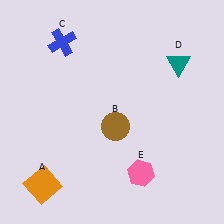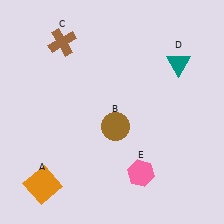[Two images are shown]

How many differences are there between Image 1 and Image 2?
There is 1 difference between the two images.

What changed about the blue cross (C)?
In Image 1, C is blue. In Image 2, it changed to brown.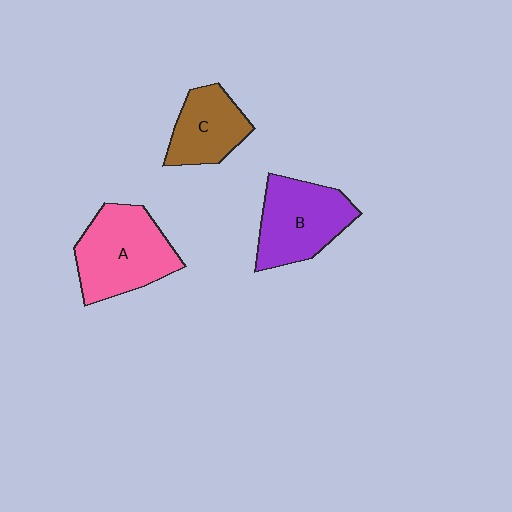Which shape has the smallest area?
Shape C (brown).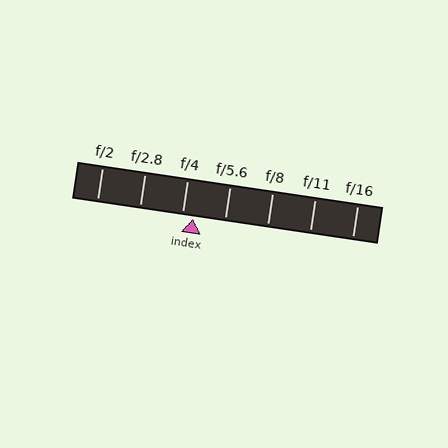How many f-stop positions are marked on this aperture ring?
There are 7 f-stop positions marked.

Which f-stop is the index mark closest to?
The index mark is closest to f/4.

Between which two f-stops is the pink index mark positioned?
The index mark is between f/4 and f/5.6.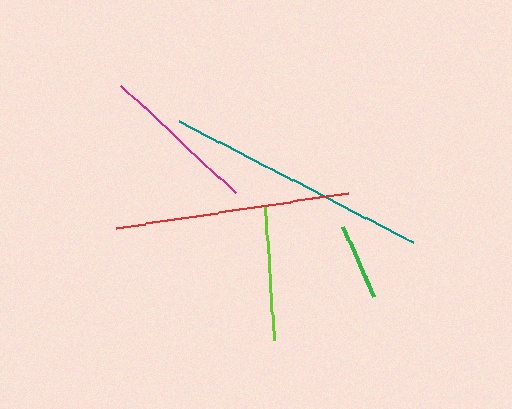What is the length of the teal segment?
The teal segment is approximately 263 pixels long.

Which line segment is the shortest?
The green line is the shortest at approximately 78 pixels.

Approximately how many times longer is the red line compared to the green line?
The red line is approximately 3.0 times the length of the green line.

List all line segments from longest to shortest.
From longest to shortest: teal, red, magenta, lime, green.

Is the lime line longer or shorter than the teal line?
The teal line is longer than the lime line.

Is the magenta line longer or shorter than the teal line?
The teal line is longer than the magenta line.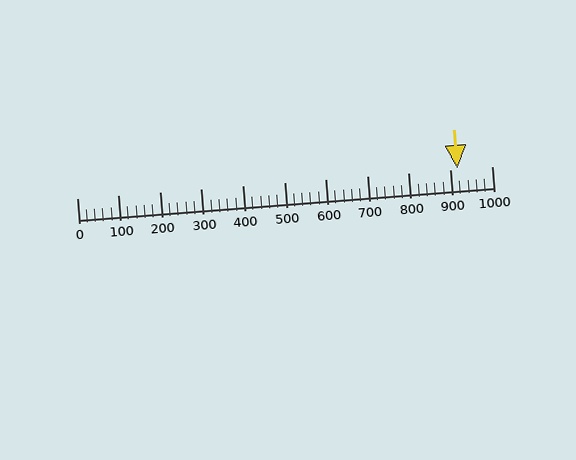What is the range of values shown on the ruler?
The ruler shows values from 0 to 1000.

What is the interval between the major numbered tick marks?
The major tick marks are spaced 100 units apart.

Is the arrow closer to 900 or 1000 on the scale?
The arrow is closer to 900.